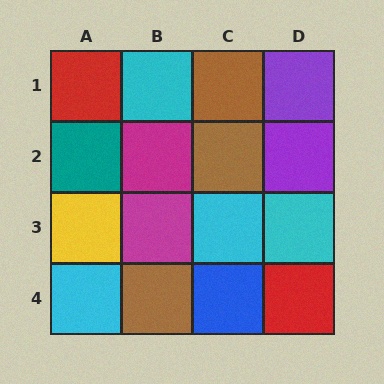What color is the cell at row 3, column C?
Cyan.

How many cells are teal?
1 cell is teal.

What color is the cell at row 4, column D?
Red.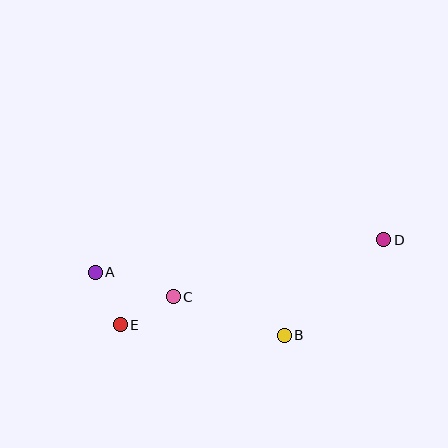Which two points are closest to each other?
Points A and E are closest to each other.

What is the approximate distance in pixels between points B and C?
The distance between B and C is approximately 117 pixels.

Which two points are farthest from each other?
Points A and D are farthest from each other.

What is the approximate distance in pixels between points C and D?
The distance between C and D is approximately 218 pixels.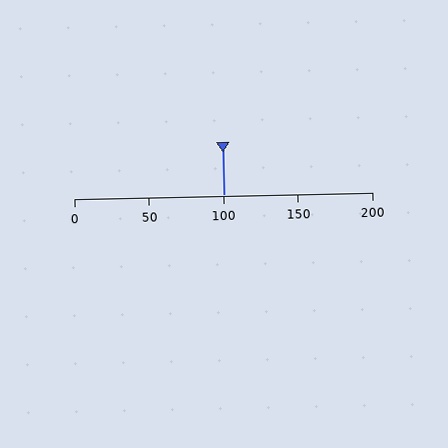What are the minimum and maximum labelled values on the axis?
The axis runs from 0 to 200.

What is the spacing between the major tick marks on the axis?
The major ticks are spaced 50 apart.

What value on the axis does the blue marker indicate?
The marker indicates approximately 100.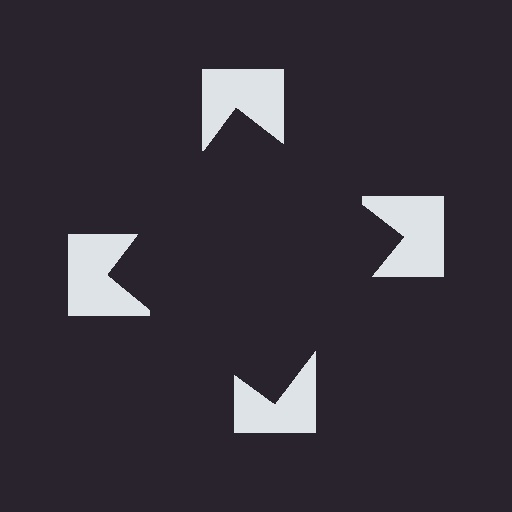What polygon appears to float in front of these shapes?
An illusory square — its edges are inferred from the aligned wedge cuts in the notched squares, not physically drawn.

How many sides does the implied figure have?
4 sides.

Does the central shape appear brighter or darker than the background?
It typically appears slightly darker than the background, even though no actual brightness change is drawn.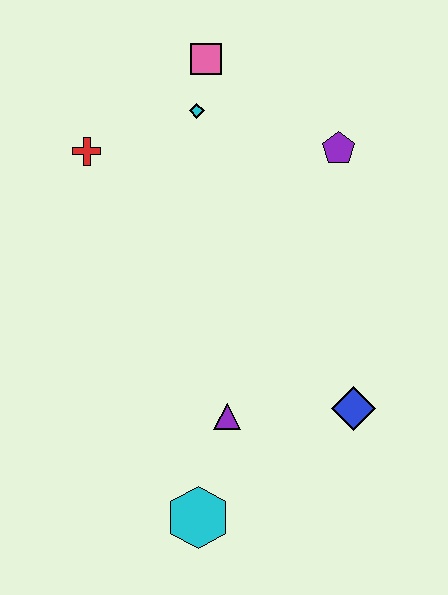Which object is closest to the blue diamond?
The purple triangle is closest to the blue diamond.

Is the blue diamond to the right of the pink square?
Yes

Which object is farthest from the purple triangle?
The pink square is farthest from the purple triangle.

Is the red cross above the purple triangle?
Yes